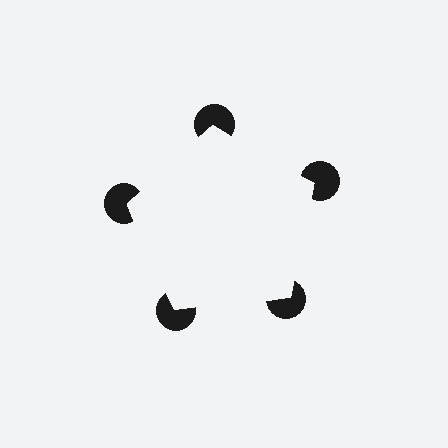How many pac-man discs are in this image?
There are 5 — one at each vertex of the illusory pentagon.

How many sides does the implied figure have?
5 sides.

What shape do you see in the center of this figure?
An illusory pentagon — its edges are inferred from the aligned wedge cuts in the pac-man discs, not physically drawn.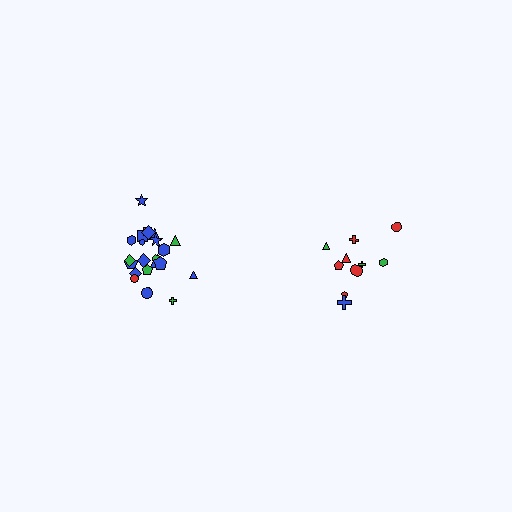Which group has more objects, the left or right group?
The left group.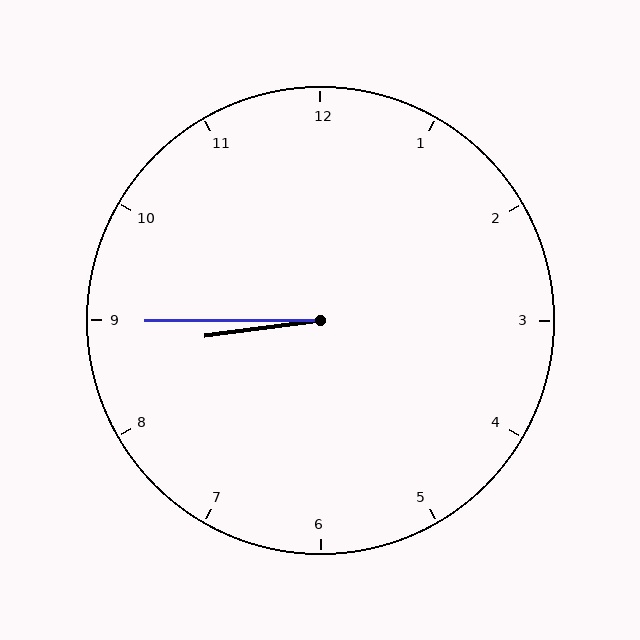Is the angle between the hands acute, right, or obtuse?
It is acute.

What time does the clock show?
8:45.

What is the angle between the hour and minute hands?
Approximately 8 degrees.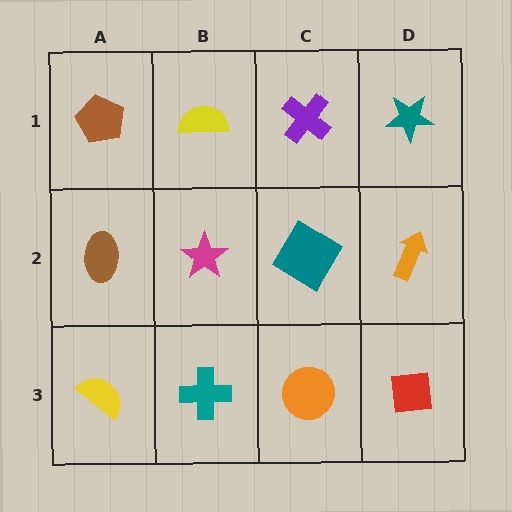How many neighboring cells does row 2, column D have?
3.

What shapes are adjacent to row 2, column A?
A brown pentagon (row 1, column A), a yellow semicircle (row 3, column A), a magenta star (row 2, column B).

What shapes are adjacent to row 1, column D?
An orange arrow (row 2, column D), a purple cross (row 1, column C).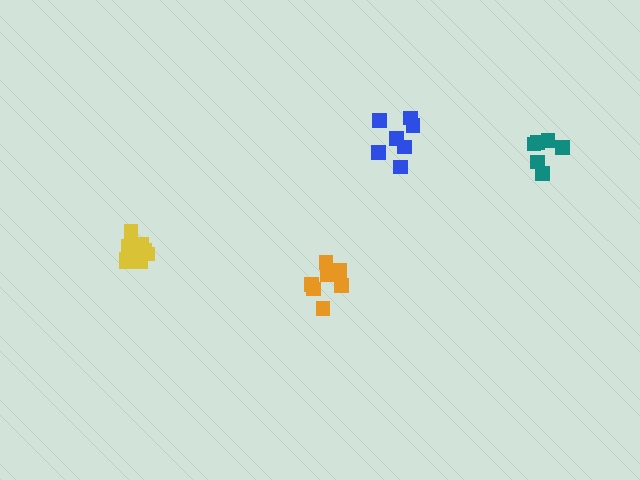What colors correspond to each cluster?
The clusters are colored: orange, teal, blue, yellow.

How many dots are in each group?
Group 1: 7 dots, Group 2: 6 dots, Group 3: 7 dots, Group 4: 10 dots (30 total).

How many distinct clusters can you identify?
There are 4 distinct clusters.